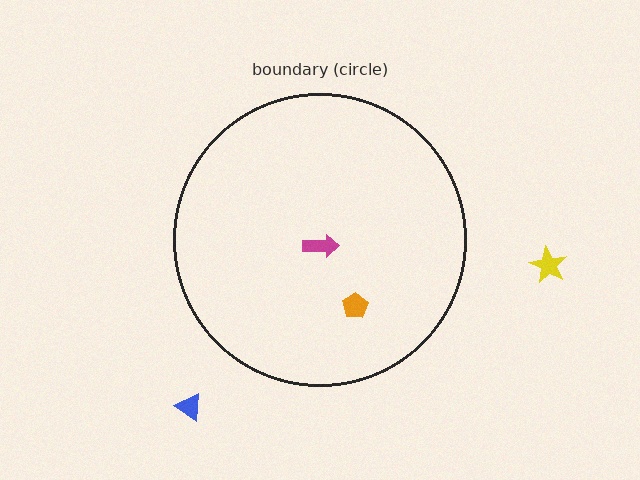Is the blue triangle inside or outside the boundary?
Outside.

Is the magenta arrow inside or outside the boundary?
Inside.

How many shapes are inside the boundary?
2 inside, 2 outside.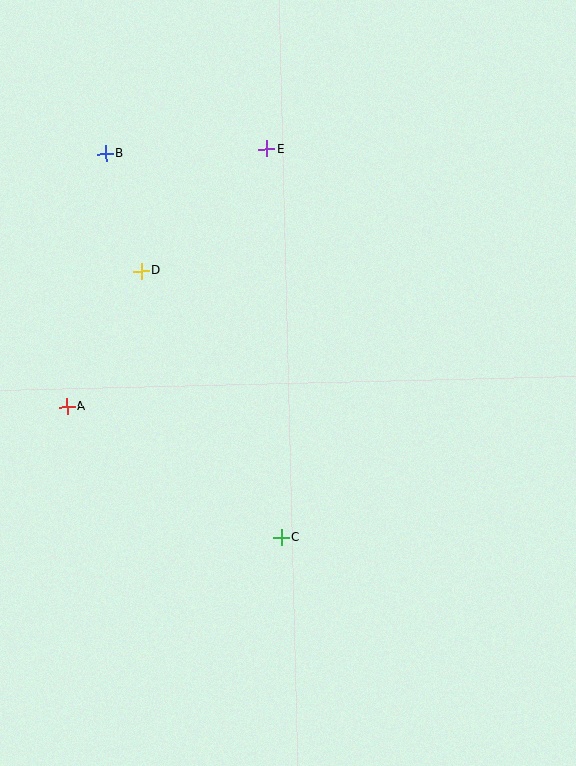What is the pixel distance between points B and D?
The distance between B and D is 123 pixels.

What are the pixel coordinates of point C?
Point C is at (281, 537).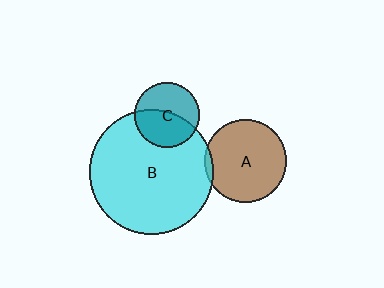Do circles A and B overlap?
Yes.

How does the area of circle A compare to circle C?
Approximately 1.6 times.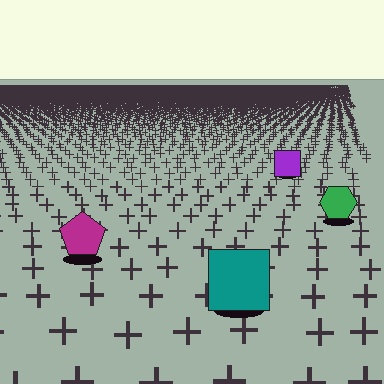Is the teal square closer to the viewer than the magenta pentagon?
Yes. The teal square is closer — you can tell from the texture gradient: the ground texture is coarser near it.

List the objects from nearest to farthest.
From nearest to farthest: the teal square, the magenta pentagon, the green hexagon, the purple square.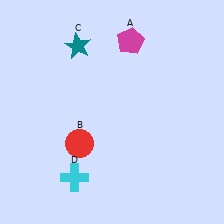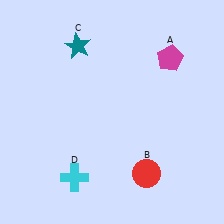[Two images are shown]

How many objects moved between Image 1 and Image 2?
2 objects moved between the two images.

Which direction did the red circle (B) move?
The red circle (B) moved right.